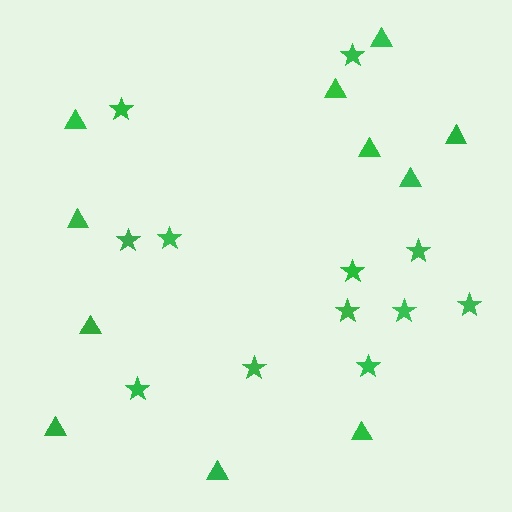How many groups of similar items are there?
There are 2 groups: one group of triangles (11) and one group of stars (12).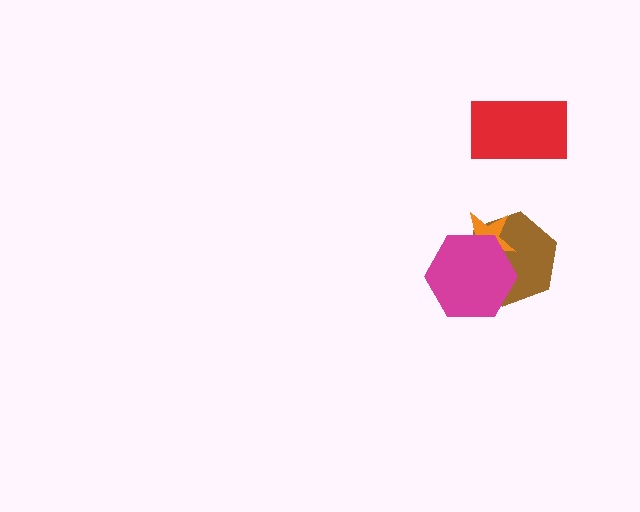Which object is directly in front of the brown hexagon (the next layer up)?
The orange star is directly in front of the brown hexagon.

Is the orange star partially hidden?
Yes, it is partially covered by another shape.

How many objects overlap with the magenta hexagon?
2 objects overlap with the magenta hexagon.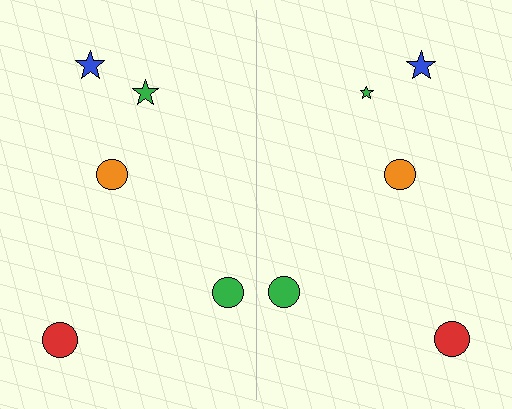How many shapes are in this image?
There are 10 shapes in this image.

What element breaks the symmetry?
The green star on the right side has a different size than its mirror counterpart.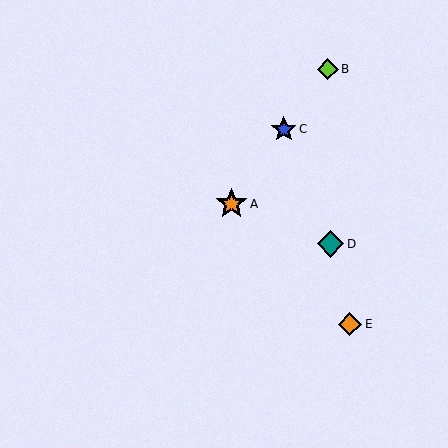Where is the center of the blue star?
The center of the blue star is at (284, 129).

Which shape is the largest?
The orange star (labeled A) is the largest.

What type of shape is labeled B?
Shape B is a lime diamond.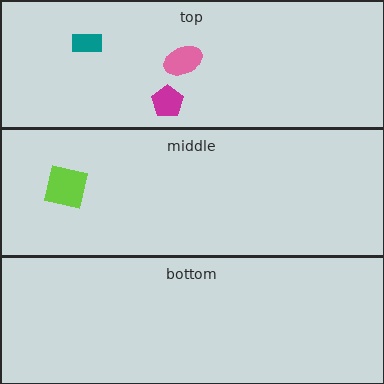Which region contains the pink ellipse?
The top region.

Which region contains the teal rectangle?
The top region.